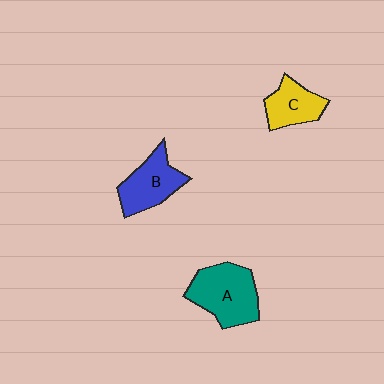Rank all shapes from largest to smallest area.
From largest to smallest: A (teal), B (blue), C (yellow).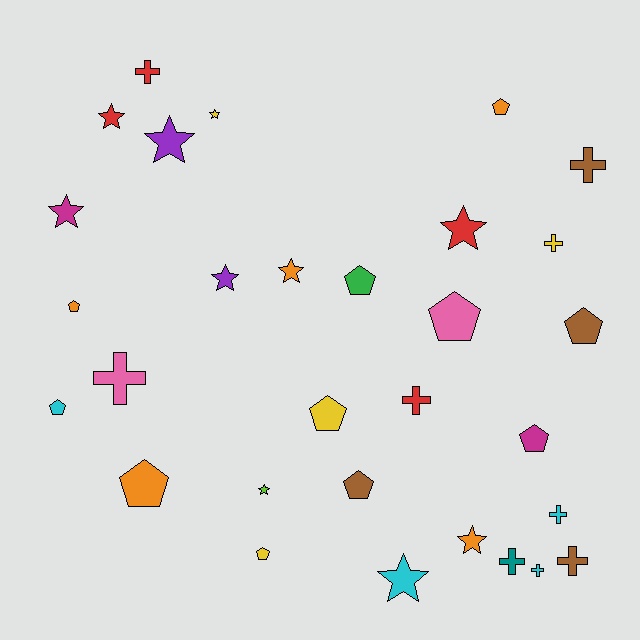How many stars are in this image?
There are 10 stars.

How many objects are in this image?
There are 30 objects.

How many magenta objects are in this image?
There are 2 magenta objects.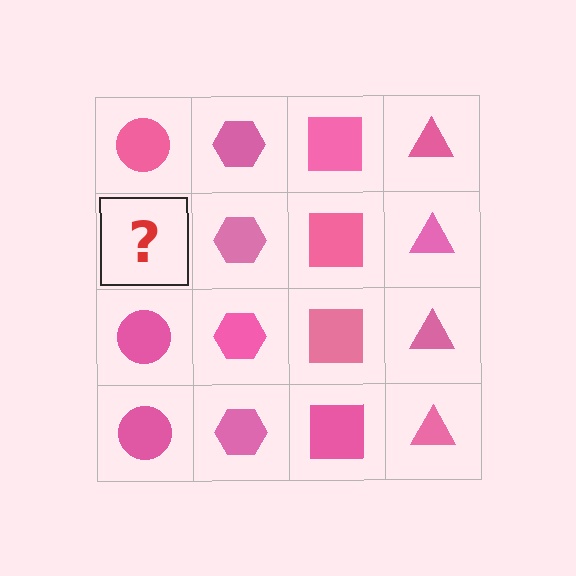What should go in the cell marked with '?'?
The missing cell should contain a pink circle.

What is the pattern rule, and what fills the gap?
The rule is that each column has a consistent shape. The gap should be filled with a pink circle.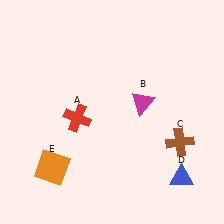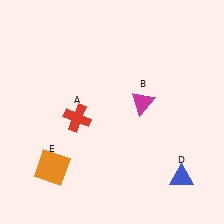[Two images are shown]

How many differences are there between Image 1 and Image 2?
There is 1 difference between the two images.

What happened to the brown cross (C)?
The brown cross (C) was removed in Image 2. It was in the bottom-right area of Image 1.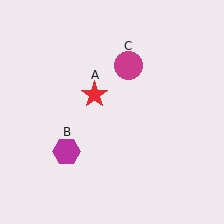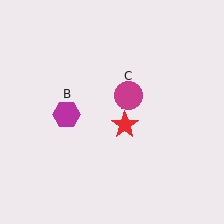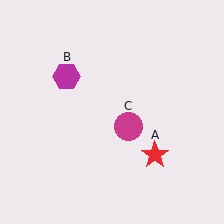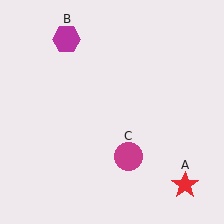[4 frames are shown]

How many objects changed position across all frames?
3 objects changed position: red star (object A), magenta hexagon (object B), magenta circle (object C).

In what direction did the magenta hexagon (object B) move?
The magenta hexagon (object B) moved up.